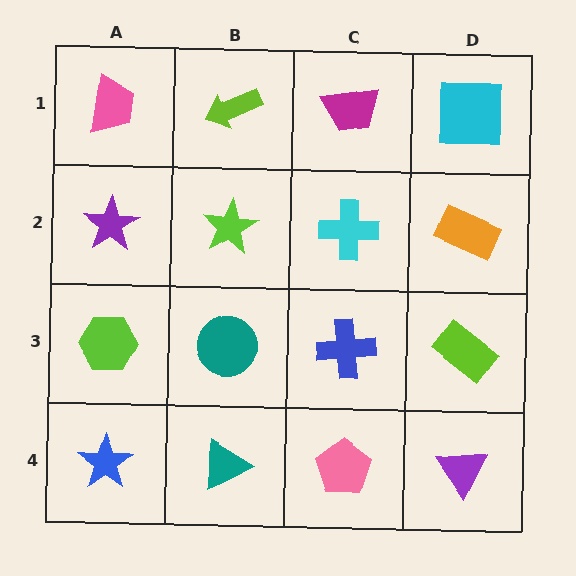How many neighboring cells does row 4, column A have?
2.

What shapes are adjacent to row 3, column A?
A purple star (row 2, column A), a blue star (row 4, column A), a teal circle (row 3, column B).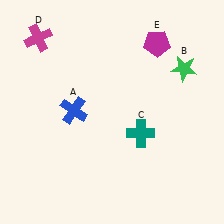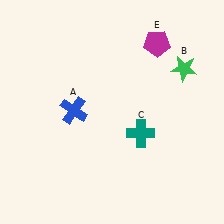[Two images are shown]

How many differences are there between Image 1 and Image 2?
There is 1 difference between the two images.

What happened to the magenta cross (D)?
The magenta cross (D) was removed in Image 2. It was in the top-left area of Image 1.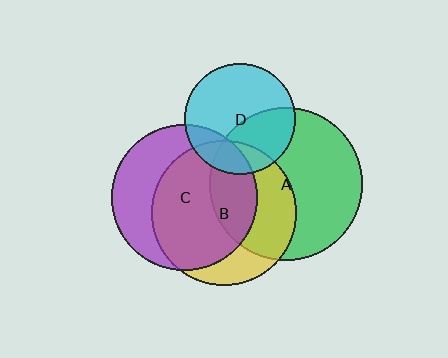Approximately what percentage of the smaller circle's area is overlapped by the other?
Approximately 20%.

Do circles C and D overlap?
Yes.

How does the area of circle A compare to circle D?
Approximately 1.9 times.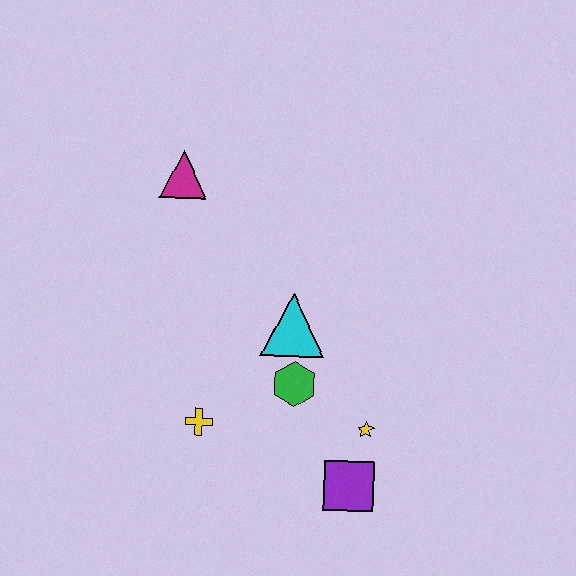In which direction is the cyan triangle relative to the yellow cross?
The cyan triangle is above the yellow cross.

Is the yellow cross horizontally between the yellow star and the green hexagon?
No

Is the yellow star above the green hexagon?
No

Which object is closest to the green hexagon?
The cyan triangle is closest to the green hexagon.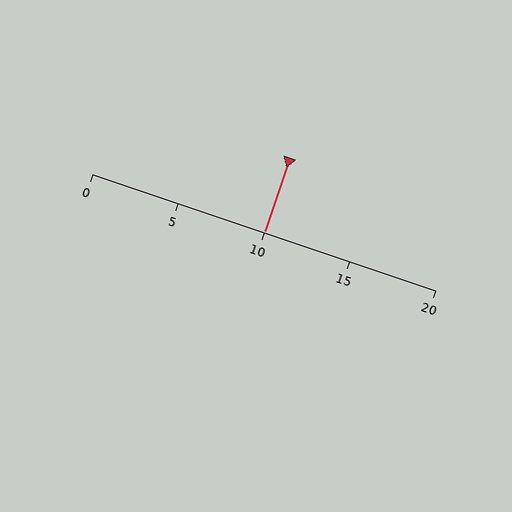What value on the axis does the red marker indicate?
The marker indicates approximately 10.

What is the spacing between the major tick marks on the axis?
The major ticks are spaced 5 apart.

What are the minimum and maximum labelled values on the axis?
The axis runs from 0 to 20.